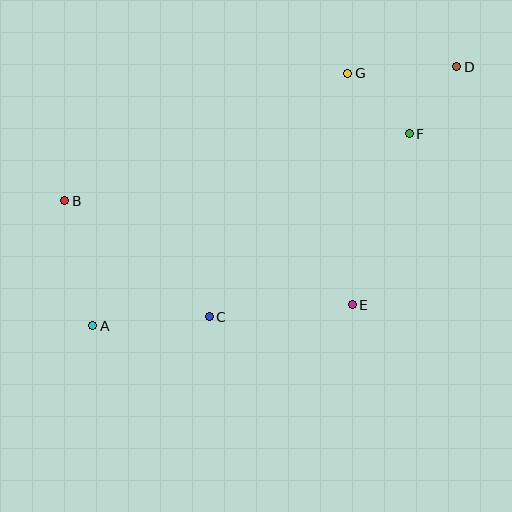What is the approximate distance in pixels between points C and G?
The distance between C and G is approximately 280 pixels.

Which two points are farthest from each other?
Points A and D are farthest from each other.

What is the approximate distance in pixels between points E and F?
The distance between E and F is approximately 180 pixels.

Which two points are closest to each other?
Points D and F are closest to each other.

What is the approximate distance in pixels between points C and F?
The distance between C and F is approximately 271 pixels.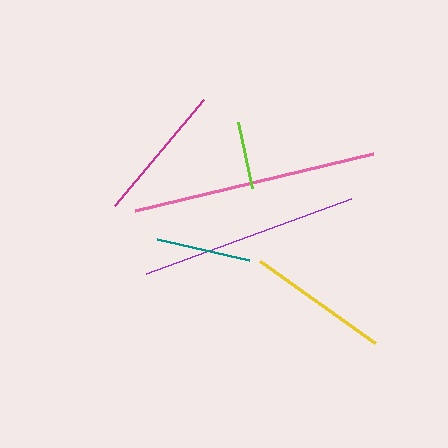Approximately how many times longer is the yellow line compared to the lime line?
The yellow line is approximately 2.1 times the length of the lime line.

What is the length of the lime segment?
The lime segment is approximately 67 pixels long.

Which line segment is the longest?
The pink line is the longest at approximately 245 pixels.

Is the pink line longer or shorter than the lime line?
The pink line is longer than the lime line.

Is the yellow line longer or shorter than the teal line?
The yellow line is longer than the teal line.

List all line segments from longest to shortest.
From longest to shortest: pink, purple, yellow, magenta, teal, lime.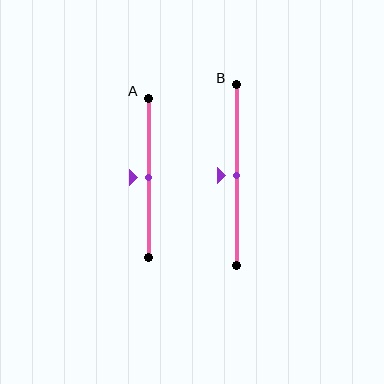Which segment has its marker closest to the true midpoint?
Segment A has its marker closest to the true midpoint.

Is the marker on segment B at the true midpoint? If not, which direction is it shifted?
Yes, the marker on segment B is at the true midpoint.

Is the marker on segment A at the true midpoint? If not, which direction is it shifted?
Yes, the marker on segment A is at the true midpoint.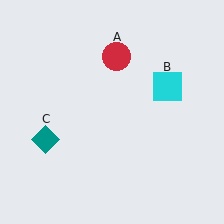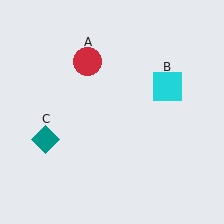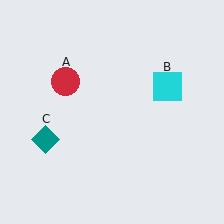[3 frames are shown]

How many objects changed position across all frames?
1 object changed position: red circle (object A).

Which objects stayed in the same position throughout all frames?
Cyan square (object B) and teal diamond (object C) remained stationary.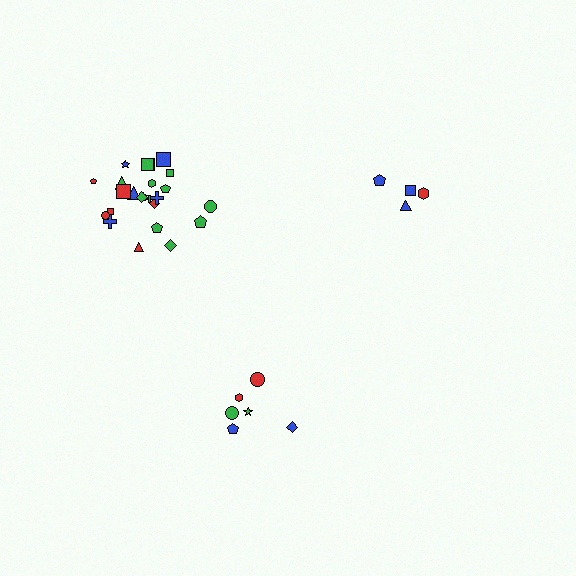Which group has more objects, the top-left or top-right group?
The top-left group.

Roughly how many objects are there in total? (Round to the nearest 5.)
Roughly 35 objects in total.